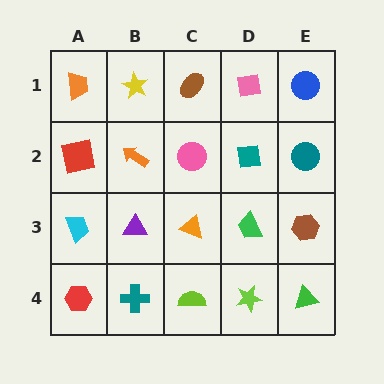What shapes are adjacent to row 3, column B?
An orange arrow (row 2, column B), a teal cross (row 4, column B), a cyan trapezoid (row 3, column A), an orange triangle (row 3, column C).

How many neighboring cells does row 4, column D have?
3.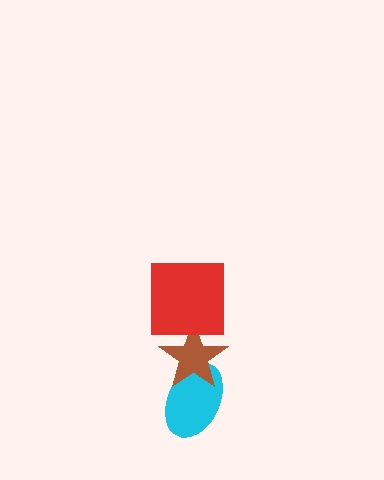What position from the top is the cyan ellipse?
The cyan ellipse is 3rd from the top.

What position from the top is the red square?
The red square is 1st from the top.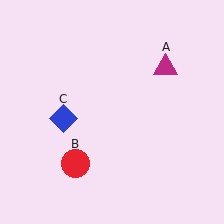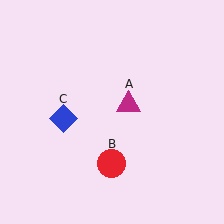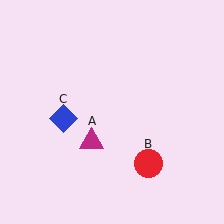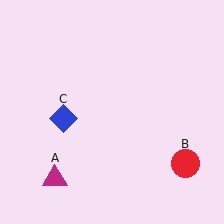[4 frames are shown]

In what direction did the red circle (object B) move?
The red circle (object B) moved right.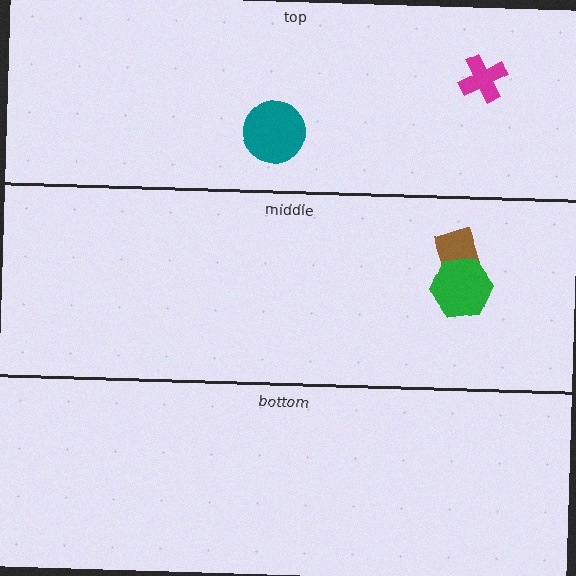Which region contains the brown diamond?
The middle region.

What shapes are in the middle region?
The brown diamond, the green hexagon.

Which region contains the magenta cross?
The top region.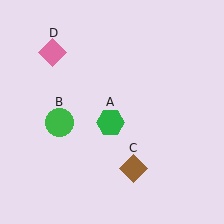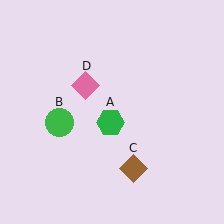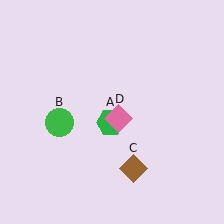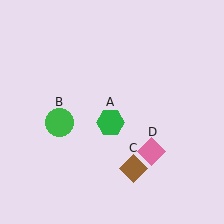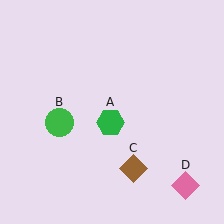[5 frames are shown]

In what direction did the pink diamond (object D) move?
The pink diamond (object D) moved down and to the right.